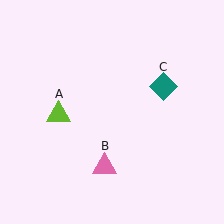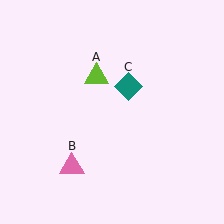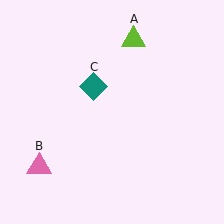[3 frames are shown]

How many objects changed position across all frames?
3 objects changed position: lime triangle (object A), pink triangle (object B), teal diamond (object C).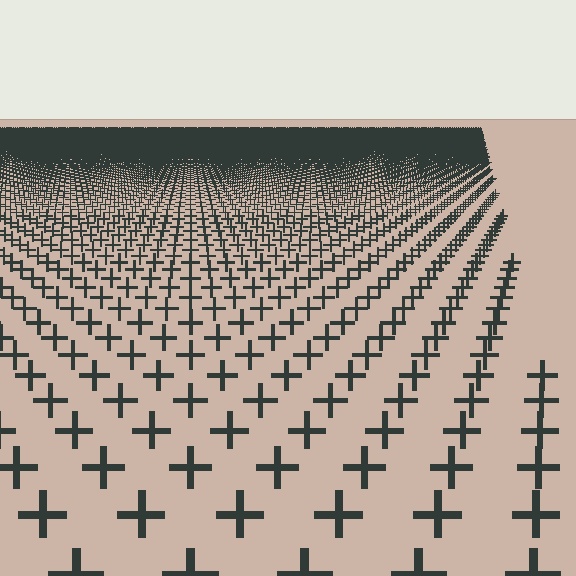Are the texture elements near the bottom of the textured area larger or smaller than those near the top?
Larger. Near the bottom, elements are closer to the viewer and appear at a bigger on-screen size.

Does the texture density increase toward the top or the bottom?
Density increases toward the top.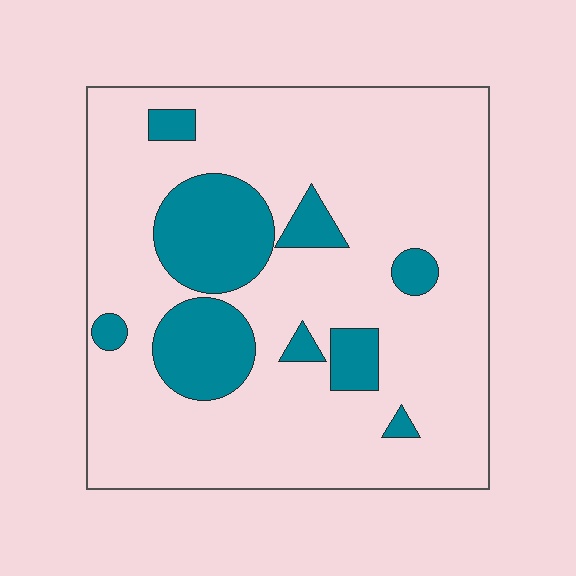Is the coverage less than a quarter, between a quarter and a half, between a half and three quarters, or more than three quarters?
Less than a quarter.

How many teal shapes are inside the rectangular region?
9.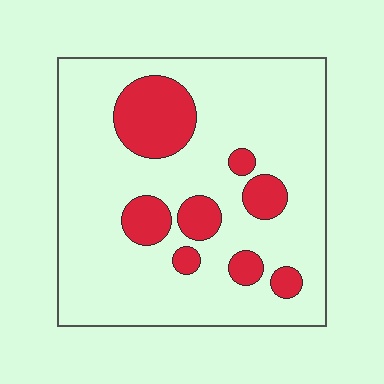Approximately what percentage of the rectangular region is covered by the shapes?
Approximately 20%.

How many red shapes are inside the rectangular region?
8.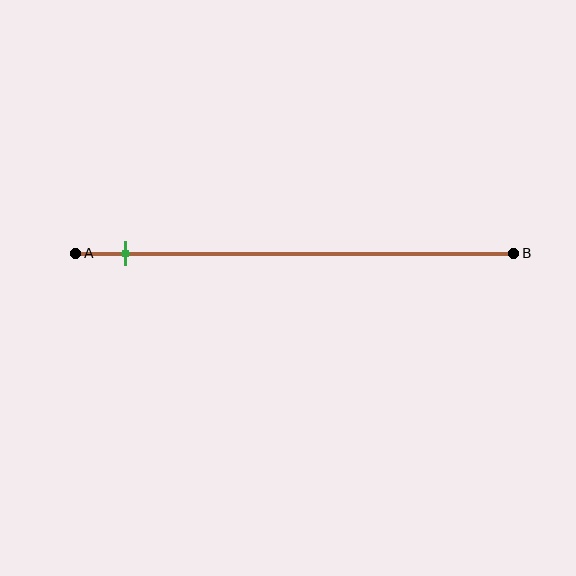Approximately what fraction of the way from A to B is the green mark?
The green mark is approximately 10% of the way from A to B.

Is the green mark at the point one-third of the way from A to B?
No, the mark is at about 10% from A, not at the 33% one-third point.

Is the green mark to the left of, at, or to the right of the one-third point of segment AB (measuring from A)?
The green mark is to the left of the one-third point of segment AB.